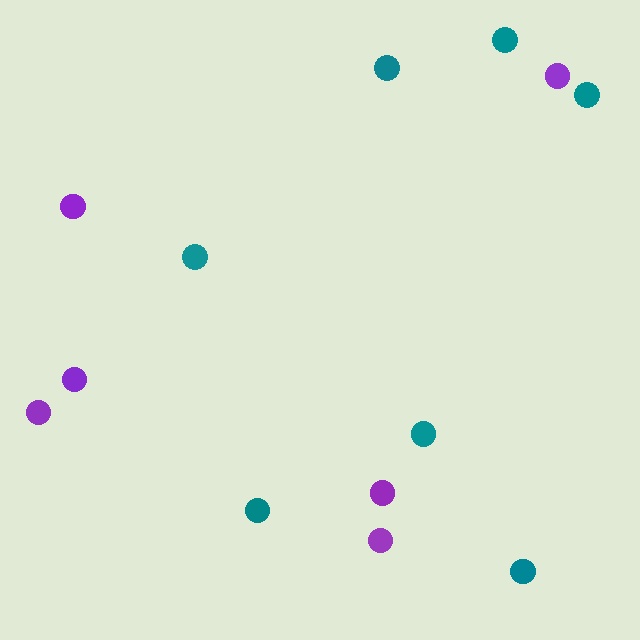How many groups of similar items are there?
There are 2 groups: one group of purple circles (6) and one group of teal circles (7).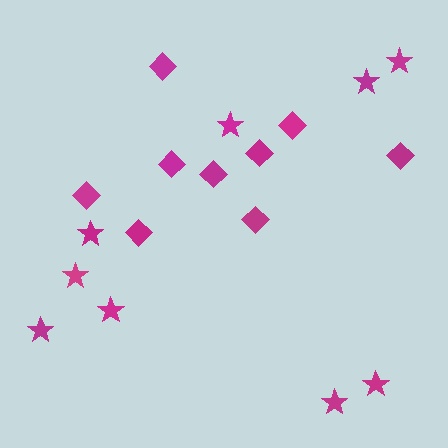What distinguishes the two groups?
There are 2 groups: one group of diamonds (9) and one group of stars (9).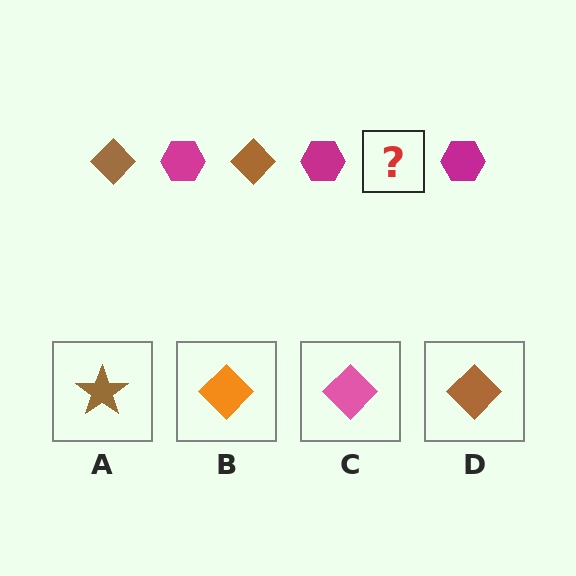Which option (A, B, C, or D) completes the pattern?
D.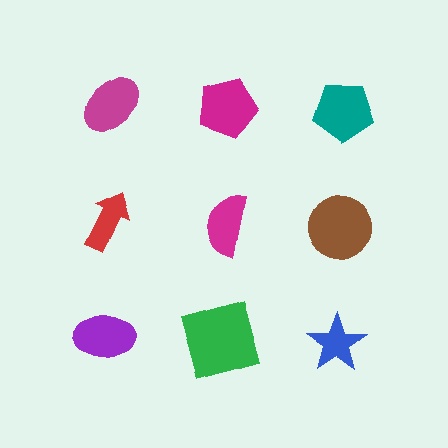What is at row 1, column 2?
A magenta pentagon.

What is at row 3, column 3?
A blue star.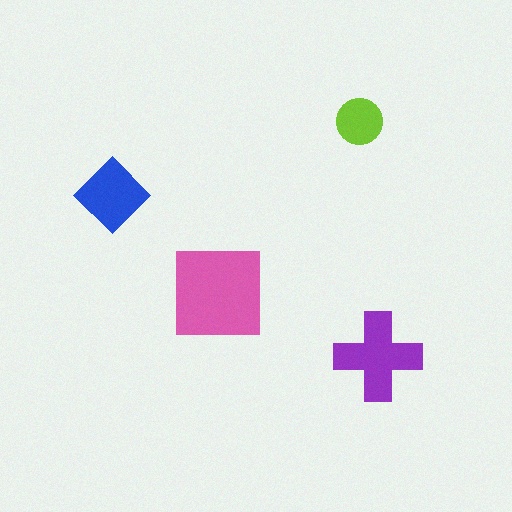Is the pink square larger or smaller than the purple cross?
Larger.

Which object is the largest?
The pink square.